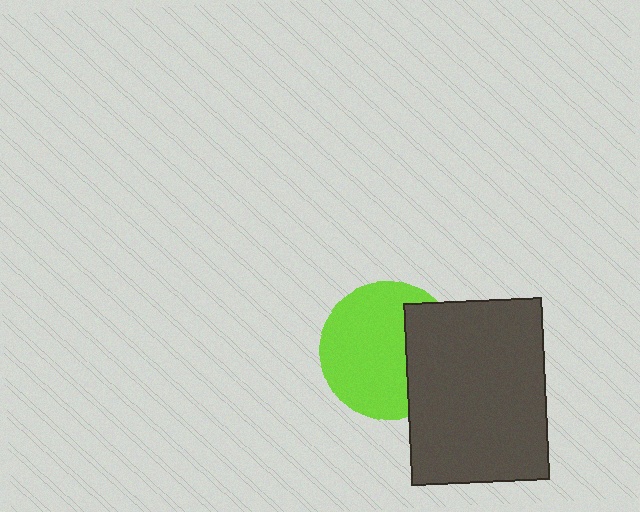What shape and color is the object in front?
The object in front is a dark gray rectangle.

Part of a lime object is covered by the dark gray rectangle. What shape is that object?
It is a circle.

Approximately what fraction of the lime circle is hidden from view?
Roughly 31% of the lime circle is hidden behind the dark gray rectangle.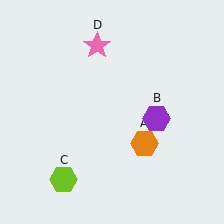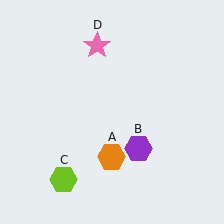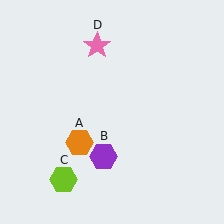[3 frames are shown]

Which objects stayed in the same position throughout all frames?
Lime hexagon (object C) and pink star (object D) remained stationary.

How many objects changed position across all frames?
2 objects changed position: orange hexagon (object A), purple hexagon (object B).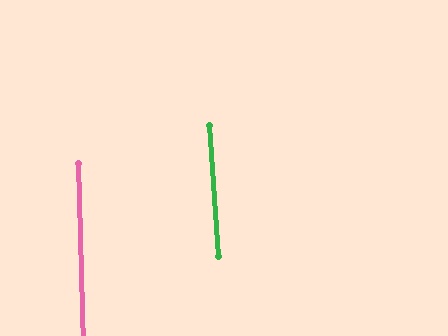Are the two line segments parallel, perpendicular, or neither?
Parallel — their directions differ by only 2.0°.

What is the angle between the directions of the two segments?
Approximately 2 degrees.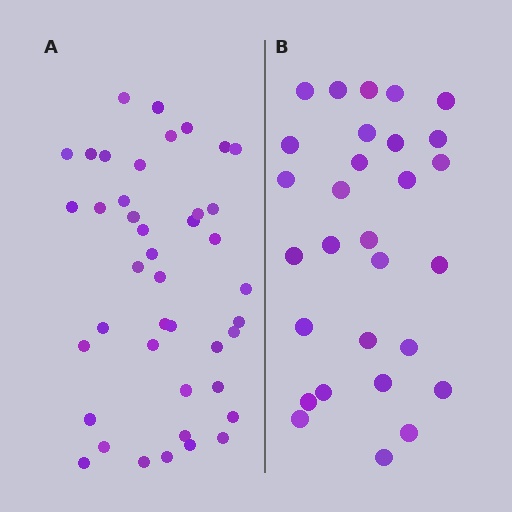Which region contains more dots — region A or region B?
Region A (the left region) has more dots.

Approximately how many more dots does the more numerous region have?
Region A has approximately 15 more dots than region B.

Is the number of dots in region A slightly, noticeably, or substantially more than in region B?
Region A has noticeably more, but not dramatically so. The ratio is roughly 1.4 to 1.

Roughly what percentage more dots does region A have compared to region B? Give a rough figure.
About 45% more.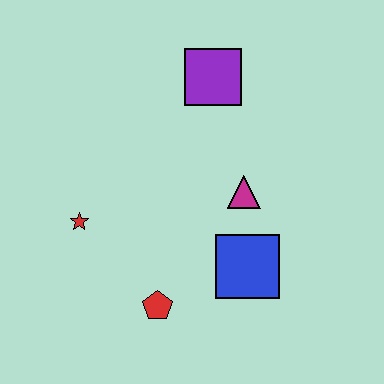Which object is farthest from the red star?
The purple square is farthest from the red star.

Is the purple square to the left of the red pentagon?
No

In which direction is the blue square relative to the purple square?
The blue square is below the purple square.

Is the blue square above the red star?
No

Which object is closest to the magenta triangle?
The blue square is closest to the magenta triangle.